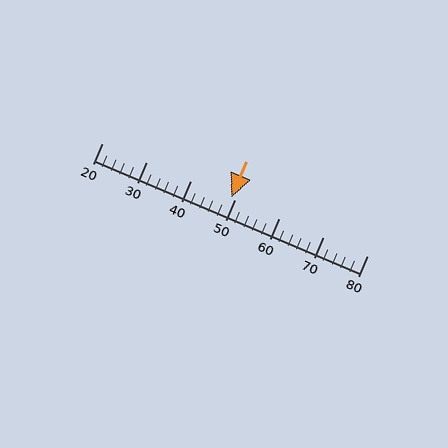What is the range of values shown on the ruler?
The ruler shows values from 20 to 80.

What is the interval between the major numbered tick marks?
The major tick marks are spaced 10 units apart.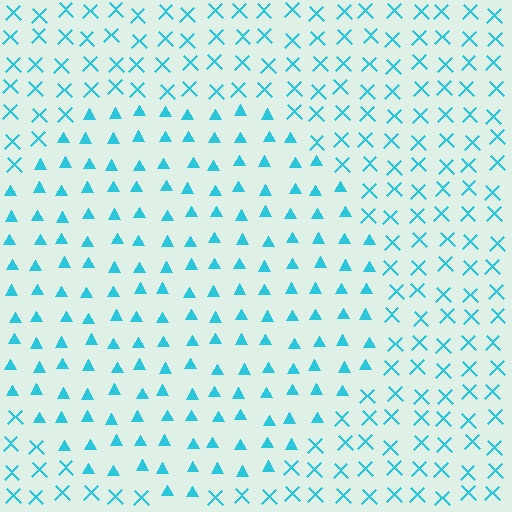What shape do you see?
I see a circle.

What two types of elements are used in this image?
The image uses triangles inside the circle region and X marks outside it.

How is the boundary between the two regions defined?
The boundary is defined by a change in element shape: triangles inside vs. X marks outside. All elements share the same color and spacing.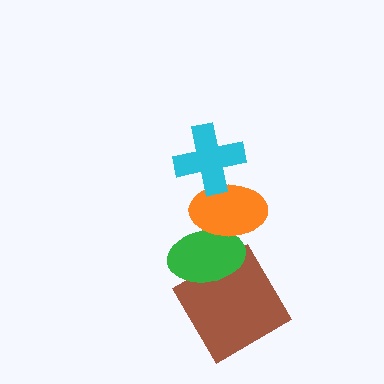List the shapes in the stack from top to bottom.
From top to bottom: the cyan cross, the orange ellipse, the green ellipse, the brown diamond.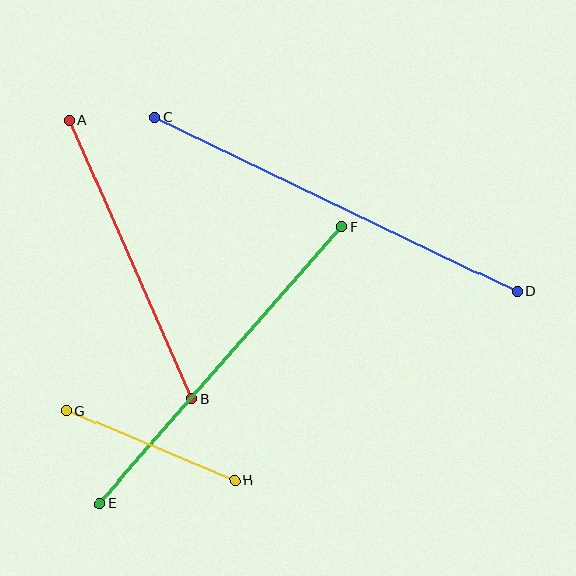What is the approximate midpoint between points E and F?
The midpoint is at approximately (221, 365) pixels.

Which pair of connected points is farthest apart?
Points C and D are farthest apart.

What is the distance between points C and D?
The distance is approximately 403 pixels.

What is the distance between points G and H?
The distance is approximately 182 pixels.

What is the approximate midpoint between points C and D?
The midpoint is at approximately (336, 205) pixels.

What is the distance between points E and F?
The distance is approximately 368 pixels.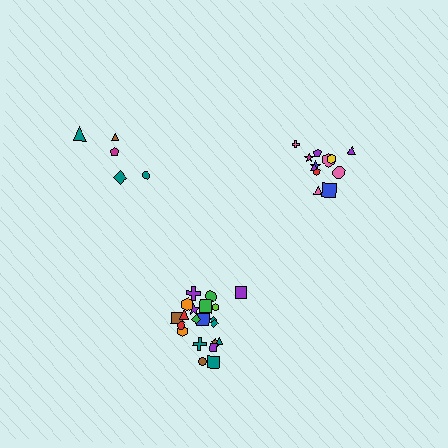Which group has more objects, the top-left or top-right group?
The top-right group.